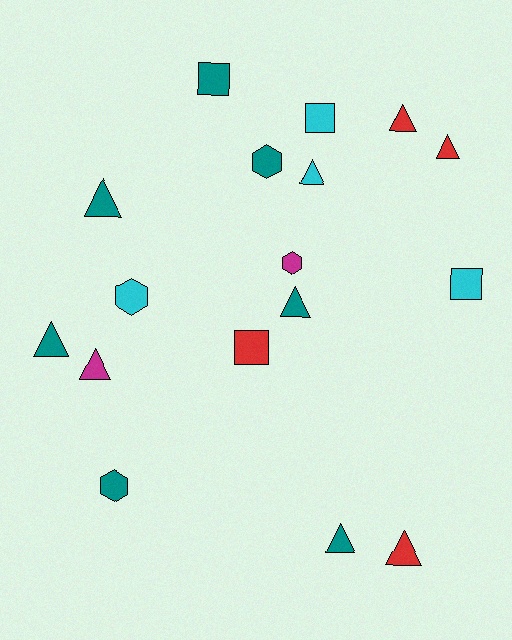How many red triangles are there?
There are 3 red triangles.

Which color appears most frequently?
Teal, with 7 objects.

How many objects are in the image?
There are 17 objects.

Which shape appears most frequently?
Triangle, with 9 objects.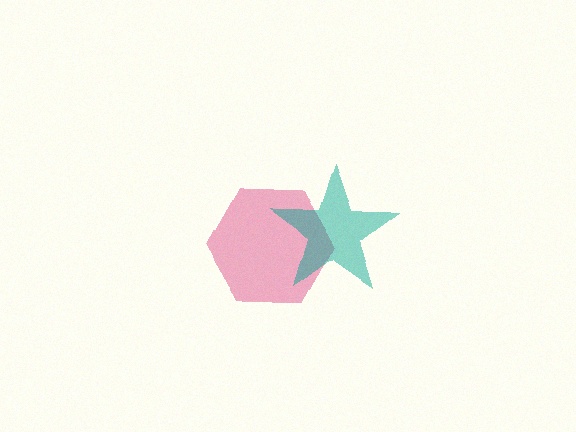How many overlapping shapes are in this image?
There are 2 overlapping shapes in the image.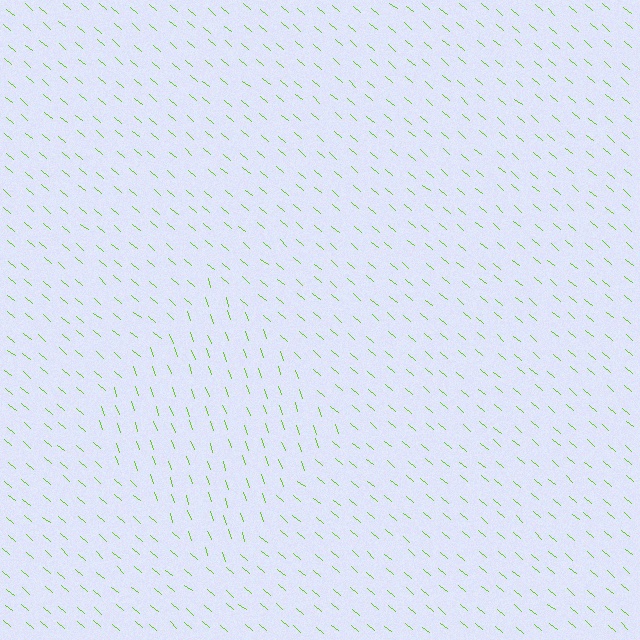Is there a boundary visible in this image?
Yes, there is a texture boundary formed by a change in line orientation.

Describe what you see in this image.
The image is filled with small lime line segments. A diamond region in the image has lines oriented differently from the surrounding lines, creating a visible texture boundary.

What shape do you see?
I see a diamond.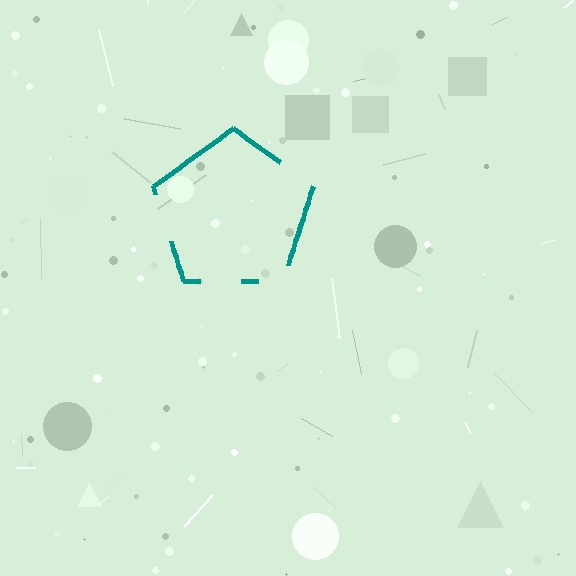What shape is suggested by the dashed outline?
The dashed outline suggests a pentagon.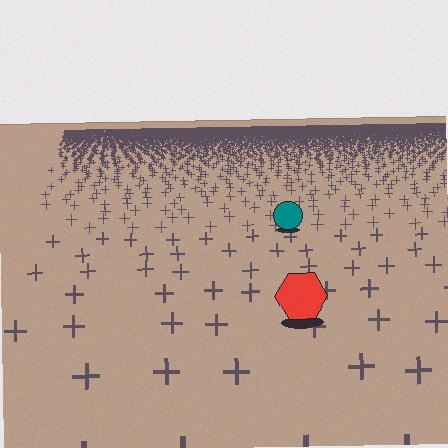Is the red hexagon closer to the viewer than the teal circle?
Yes. The red hexagon is closer — you can tell from the texture gradient: the ground texture is coarser near it.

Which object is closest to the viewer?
The red hexagon is closest. The texture marks near it are larger and more spread out.